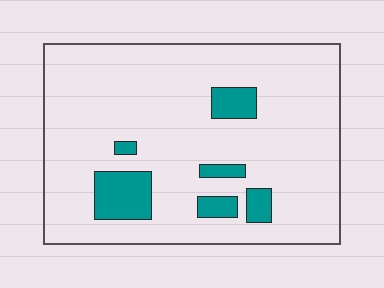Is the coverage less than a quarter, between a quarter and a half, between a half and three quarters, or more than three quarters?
Less than a quarter.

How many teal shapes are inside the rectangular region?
6.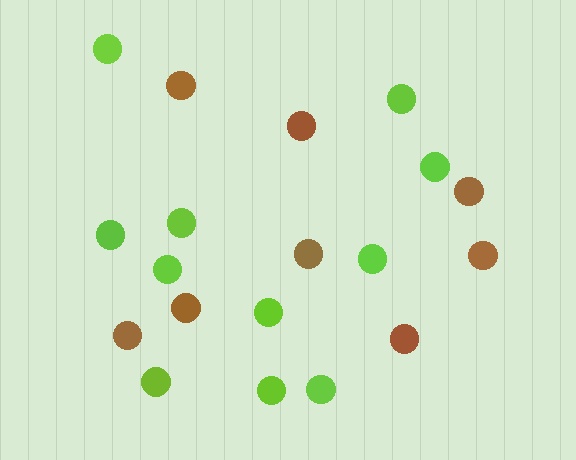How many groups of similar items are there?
There are 2 groups: one group of brown circles (8) and one group of lime circles (11).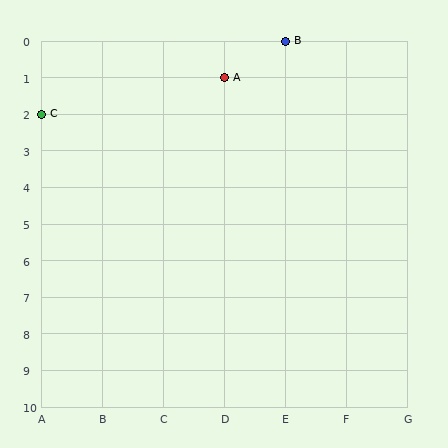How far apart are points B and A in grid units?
Points B and A are 1 column and 1 row apart (about 1.4 grid units diagonally).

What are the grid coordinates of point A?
Point A is at grid coordinates (D, 1).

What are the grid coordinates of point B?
Point B is at grid coordinates (E, 0).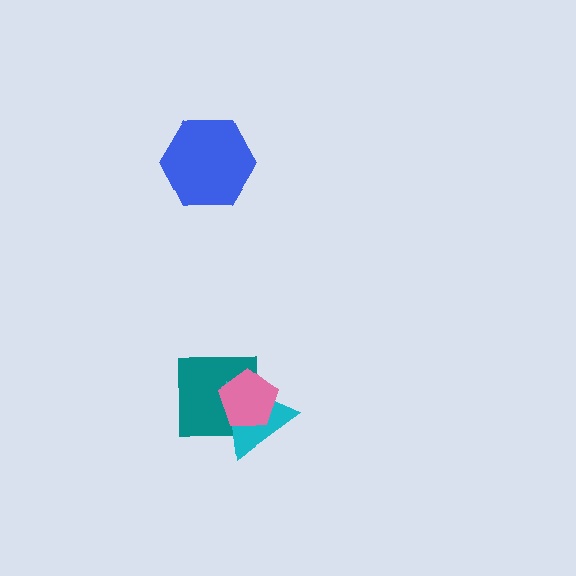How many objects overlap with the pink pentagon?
2 objects overlap with the pink pentagon.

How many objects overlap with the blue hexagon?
0 objects overlap with the blue hexagon.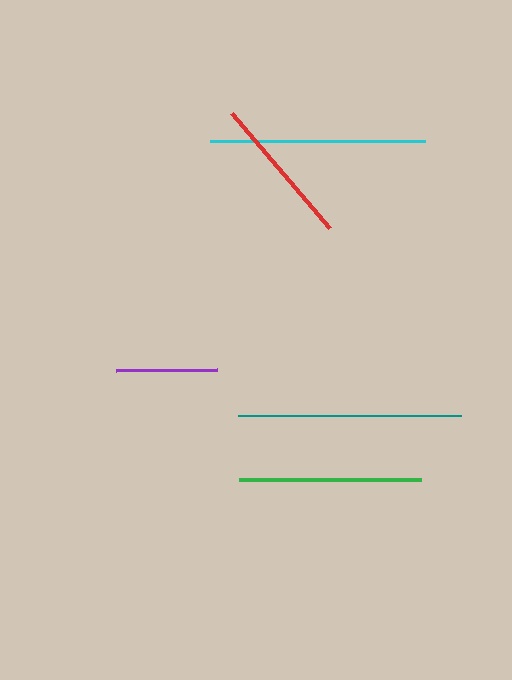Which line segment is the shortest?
The purple line is the shortest at approximately 102 pixels.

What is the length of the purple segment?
The purple segment is approximately 102 pixels long.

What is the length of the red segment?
The red segment is approximately 151 pixels long.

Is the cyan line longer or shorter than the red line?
The cyan line is longer than the red line.